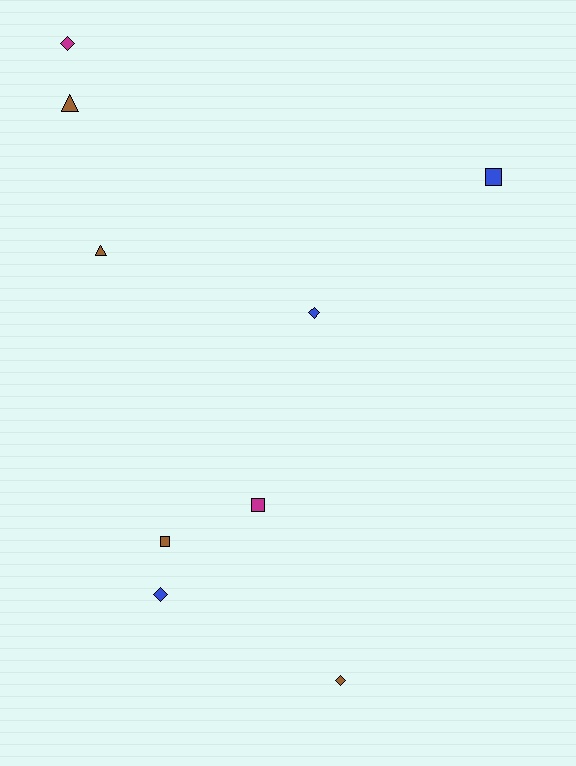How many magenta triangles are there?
There are no magenta triangles.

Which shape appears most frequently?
Diamond, with 4 objects.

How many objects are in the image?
There are 9 objects.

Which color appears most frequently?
Brown, with 4 objects.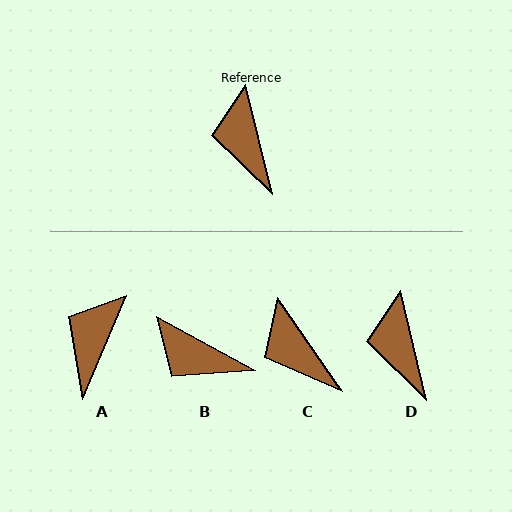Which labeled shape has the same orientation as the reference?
D.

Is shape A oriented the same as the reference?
No, it is off by about 37 degrees.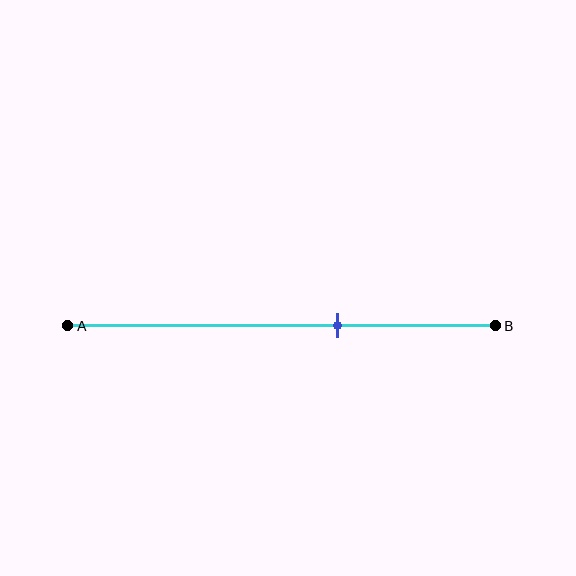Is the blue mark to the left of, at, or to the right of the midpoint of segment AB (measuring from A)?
The blue mark is to the right of the midpoint of segment AB.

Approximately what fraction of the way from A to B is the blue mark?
The blue mark is approximately 65% of the way from A to B.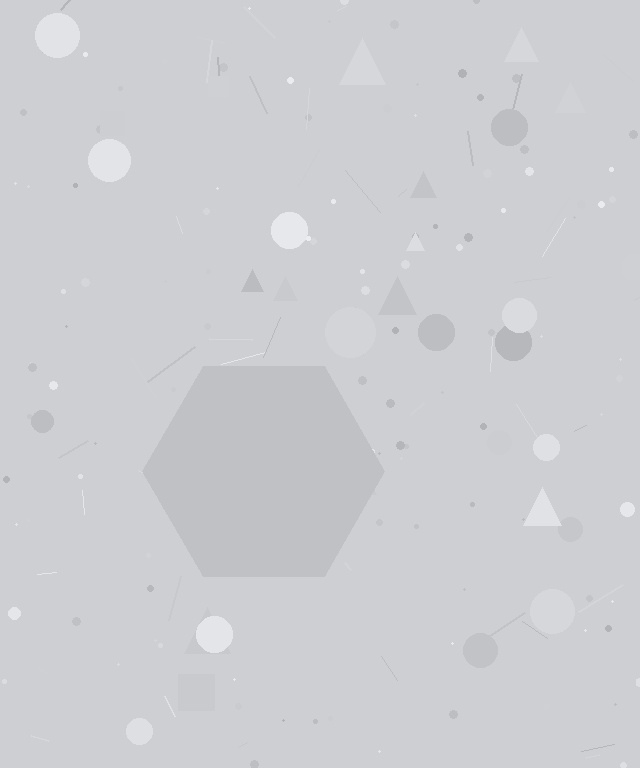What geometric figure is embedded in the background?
A hexagon is embedded in the background.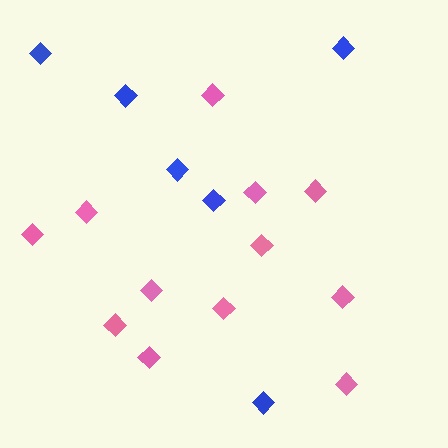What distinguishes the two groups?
There are 2 groups: one group of pink diamonds (12) and one group of blue diamonds (6).